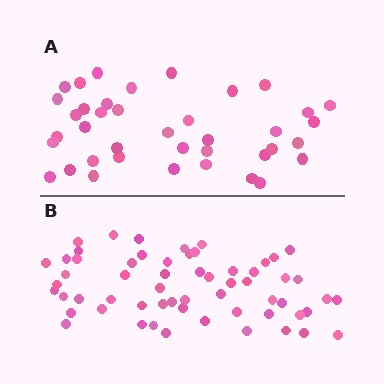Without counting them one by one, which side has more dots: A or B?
Region B (the bottom region) has more dots.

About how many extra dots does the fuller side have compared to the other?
Region B has approximately 20 more dots than region A.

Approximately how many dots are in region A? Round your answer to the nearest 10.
About 40 dots. (The exact count is 39, which rounds to 40.)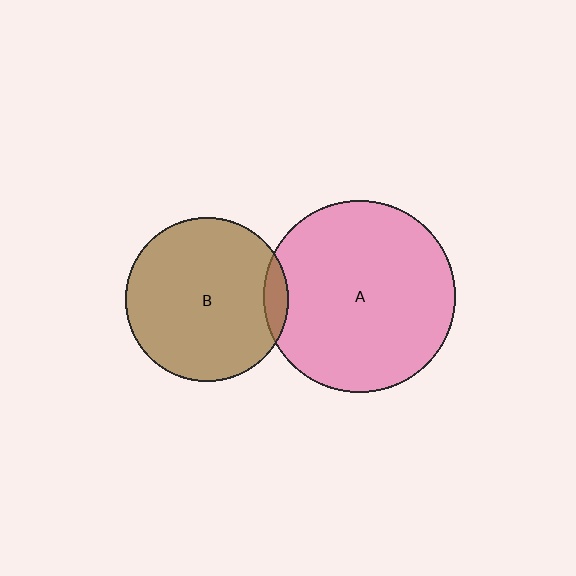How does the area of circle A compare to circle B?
Approximately 1.4 times.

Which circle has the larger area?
Circle A (pink).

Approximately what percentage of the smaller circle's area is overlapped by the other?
Approximately 5%.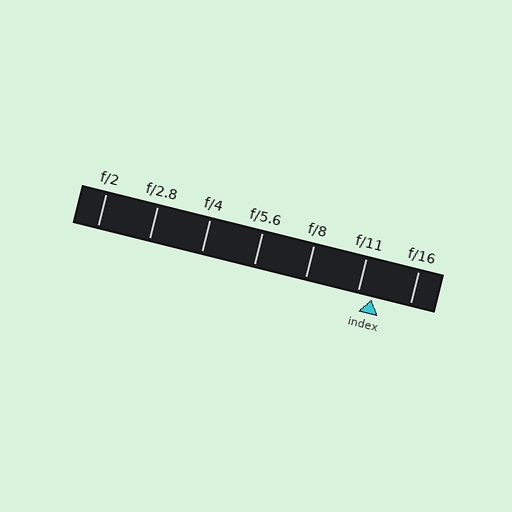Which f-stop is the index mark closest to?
The index mark is closest to f/11.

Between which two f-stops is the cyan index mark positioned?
The index mark is between f/11 and f/16.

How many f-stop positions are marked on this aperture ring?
There are 7 f-stop positions marked.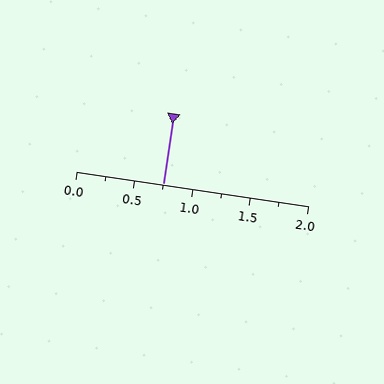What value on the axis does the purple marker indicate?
The marker indicates approximately 0.75.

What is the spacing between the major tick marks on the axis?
The major ticks are spaced 0.5 apart.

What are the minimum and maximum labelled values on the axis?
The axis runs from 0.0 to 2.0.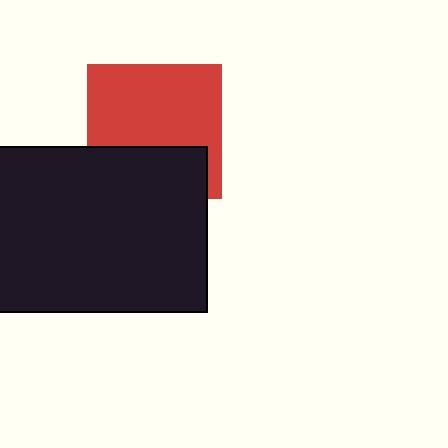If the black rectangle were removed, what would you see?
You would see the complete red square.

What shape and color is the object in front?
The object in front is a black rectangle.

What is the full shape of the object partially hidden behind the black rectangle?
The partially hidden object is a red square.